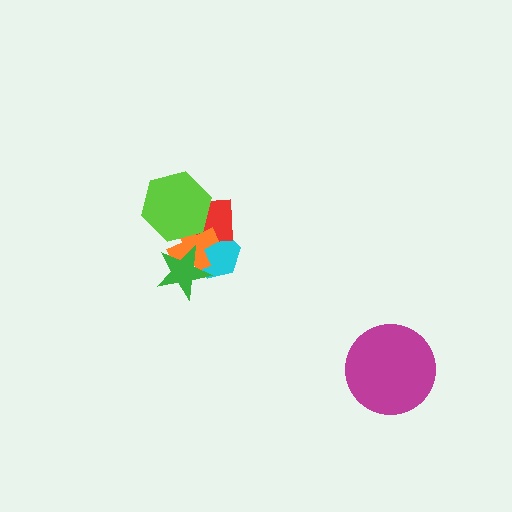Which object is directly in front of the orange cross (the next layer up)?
The green star is directly in front of the orange cross.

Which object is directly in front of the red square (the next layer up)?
The orange cross is directly in front of the red square.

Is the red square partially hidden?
Yes, it is partially covered by another shape.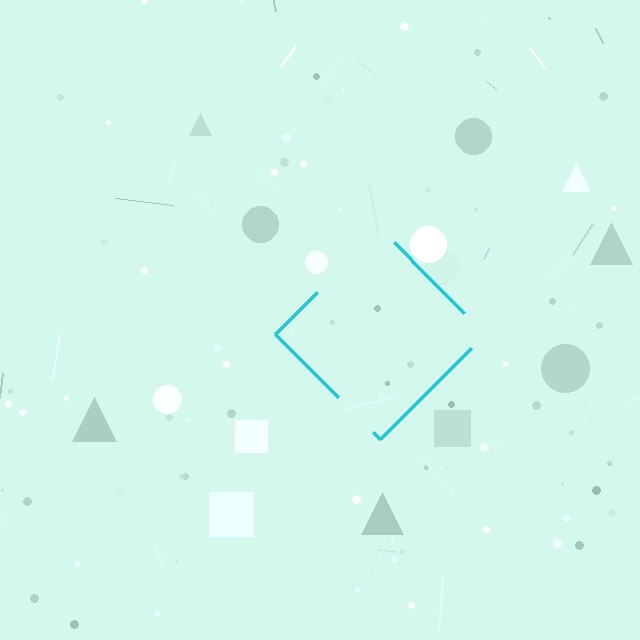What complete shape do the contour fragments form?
The contour fragments form a diamond.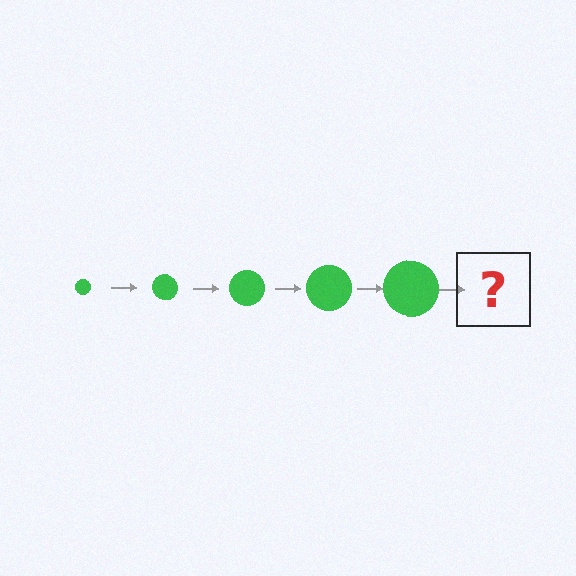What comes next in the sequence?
The next element should be a green circle, larger than the previous one.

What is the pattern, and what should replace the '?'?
The pattern is that the circle gets progressively larger each step. The '?' should be a green circle, larger than the previous one.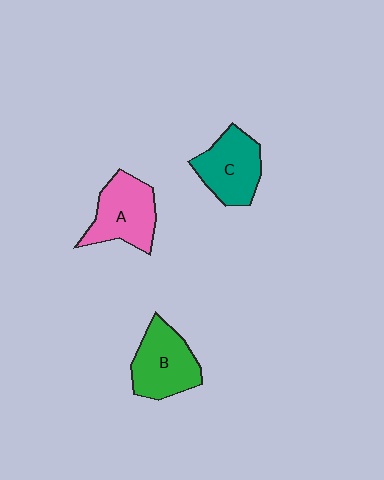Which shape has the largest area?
Shape A (pink).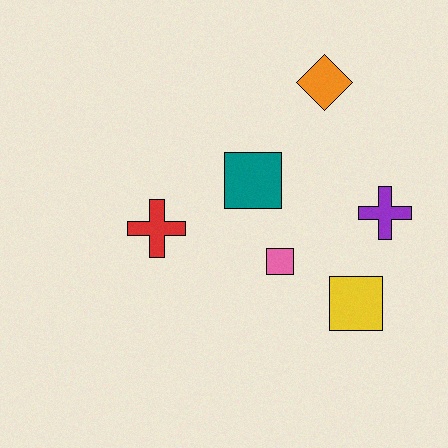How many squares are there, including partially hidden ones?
There are 3 squares.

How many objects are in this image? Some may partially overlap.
There are 6 objects.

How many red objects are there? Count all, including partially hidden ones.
There is 1 red object.